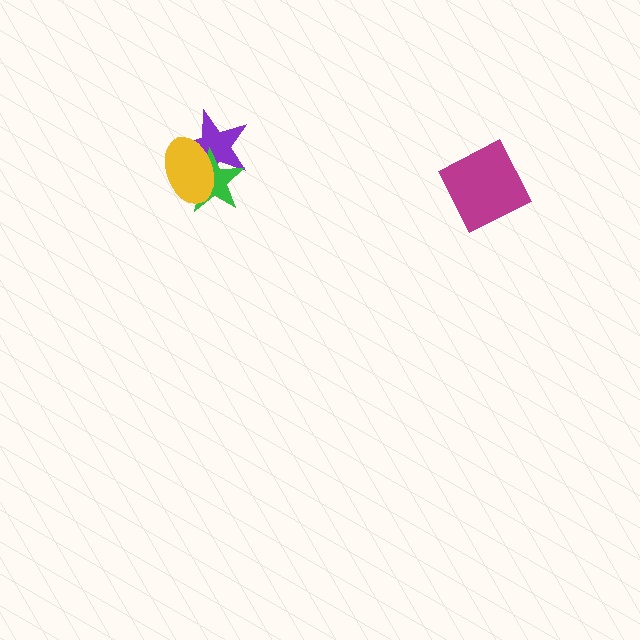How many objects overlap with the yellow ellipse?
2 objects overlap with the yellow ellipse.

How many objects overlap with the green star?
2 objects overlap with the green star.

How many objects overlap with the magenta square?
0 objects overlap with the magenta square.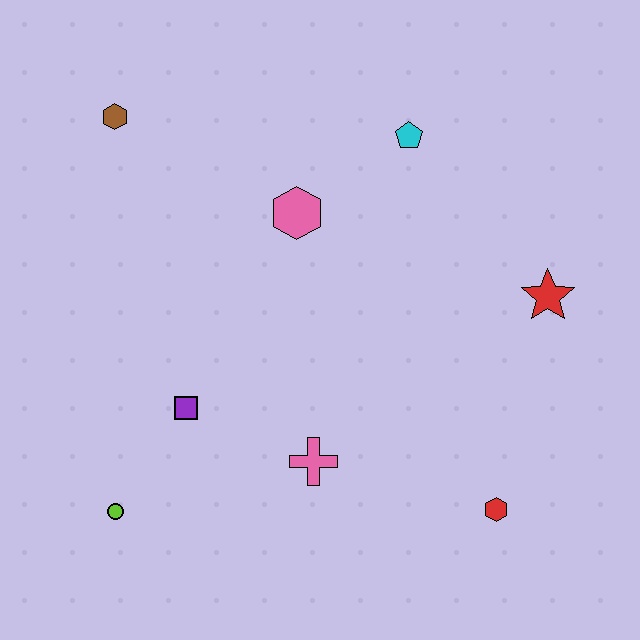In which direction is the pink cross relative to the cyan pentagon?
The pink cross is below the cyan pentagon.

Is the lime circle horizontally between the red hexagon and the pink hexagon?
No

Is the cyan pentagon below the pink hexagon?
No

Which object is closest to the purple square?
The lime circle is closest to the purple square.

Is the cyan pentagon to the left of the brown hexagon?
No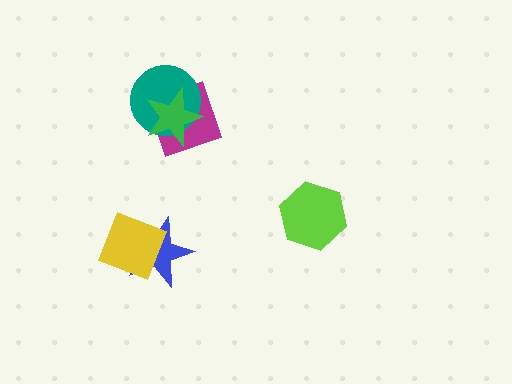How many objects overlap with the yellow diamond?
1 object overlaps with the yellow diamond.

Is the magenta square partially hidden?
Yes, it is partially covered by another shape.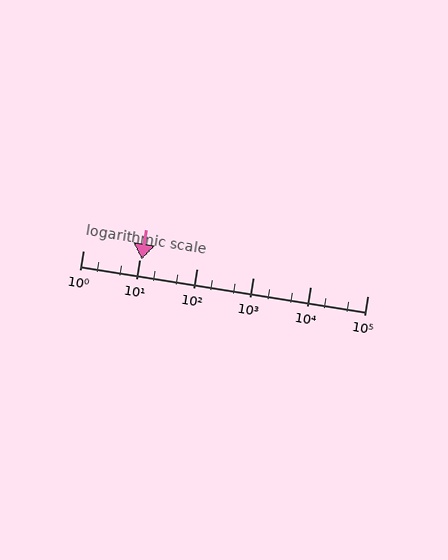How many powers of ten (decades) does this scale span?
The scale spans 5 decades, from 1 to 100000.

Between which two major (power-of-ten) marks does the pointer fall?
The pointer is between 10 and 100.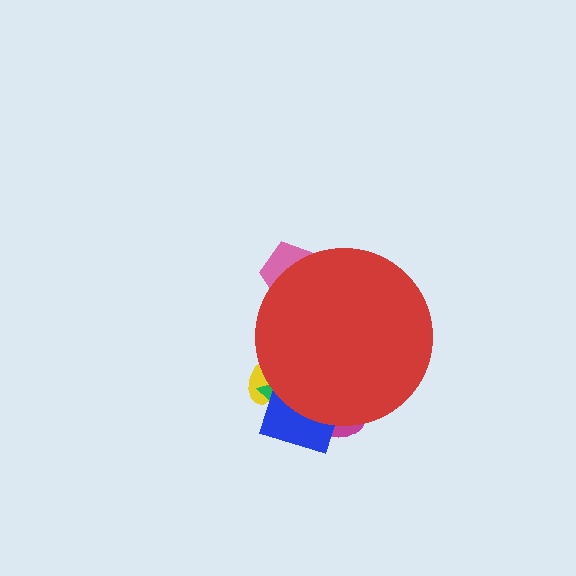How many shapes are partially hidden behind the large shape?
5 shapes are partially hidden.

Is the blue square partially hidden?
Yes, the blue square is partially hidden behind the red circle.